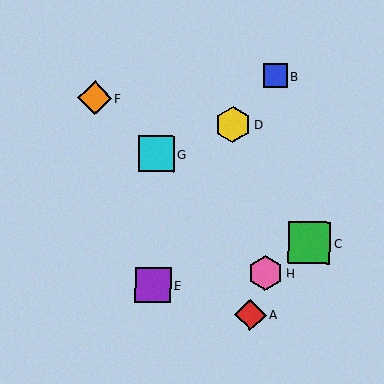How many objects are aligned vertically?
2 objects (E, G) are aligned vertically.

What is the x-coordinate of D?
Object D is at x≈233.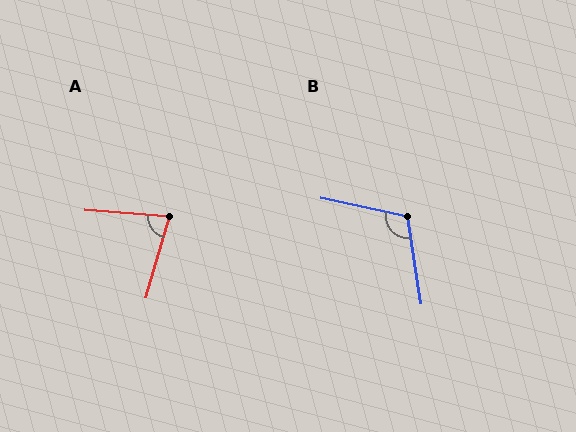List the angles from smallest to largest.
A (78°), B (111°).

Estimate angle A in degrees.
Approximately 78 degrees.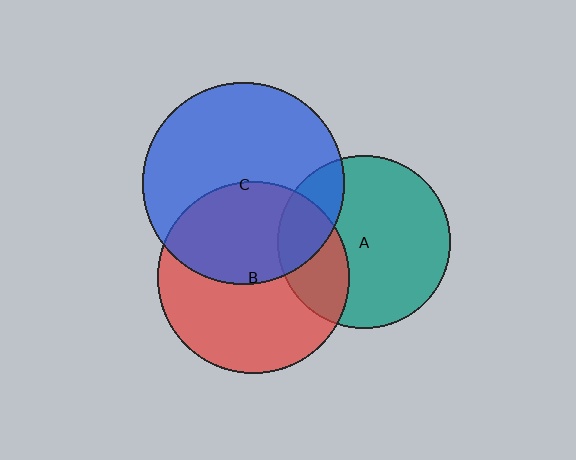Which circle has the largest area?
Circle C (blue).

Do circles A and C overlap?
Yes.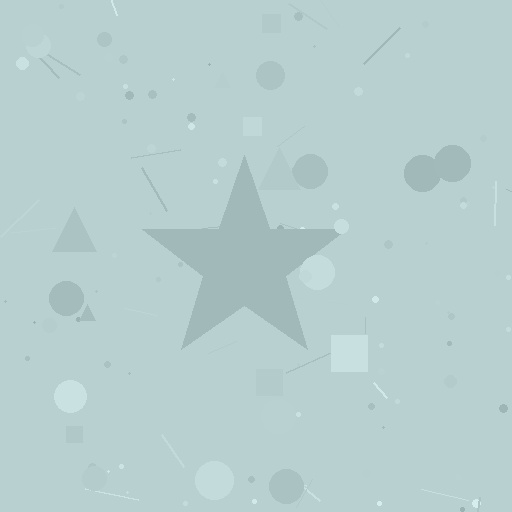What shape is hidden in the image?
A star is hidden in the image.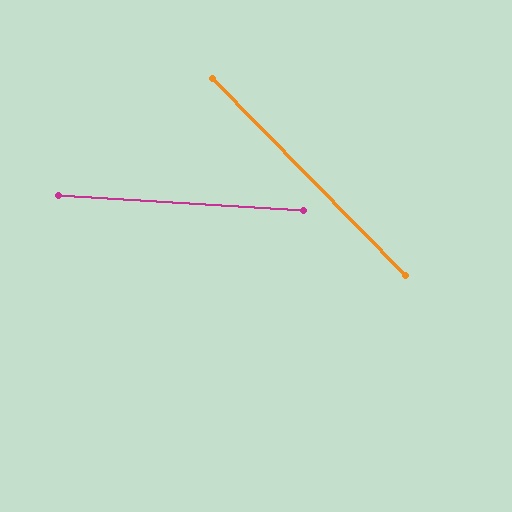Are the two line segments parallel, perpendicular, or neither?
Neither parallel nor perpendicular — they differ by about 42°.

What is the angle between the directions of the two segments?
Approximately 42 degrees.